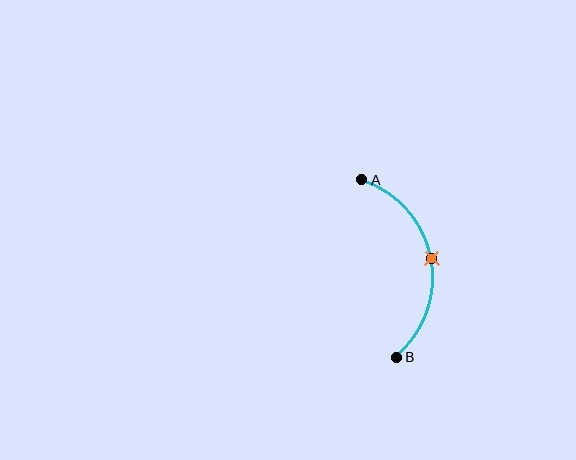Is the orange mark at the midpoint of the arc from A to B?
Yes. The orange mark lies on the arc at equal arc-length from both A and B — it is the arc midpoint.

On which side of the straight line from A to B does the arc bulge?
The arc bulges to the right of the straight line connecting A and B.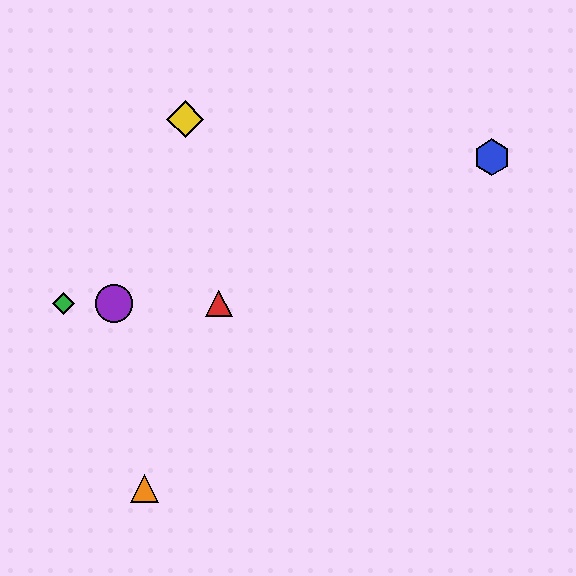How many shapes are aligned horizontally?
3 shapes (the red triangle, the green diamond, the purple circle) are aligned horizontally.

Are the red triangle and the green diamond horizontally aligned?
Yes, both are at y≈303.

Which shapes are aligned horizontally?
The red triangle, the green diamond, the purple circle are aligned horizontally.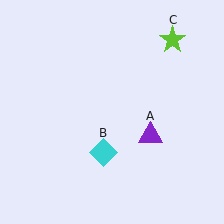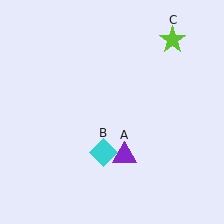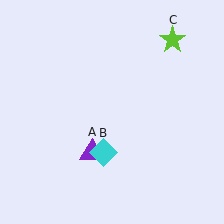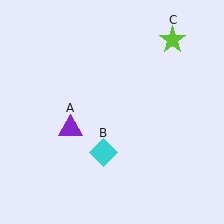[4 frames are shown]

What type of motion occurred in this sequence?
The purple triangle (object A) rotated clockwise around the center of the scene.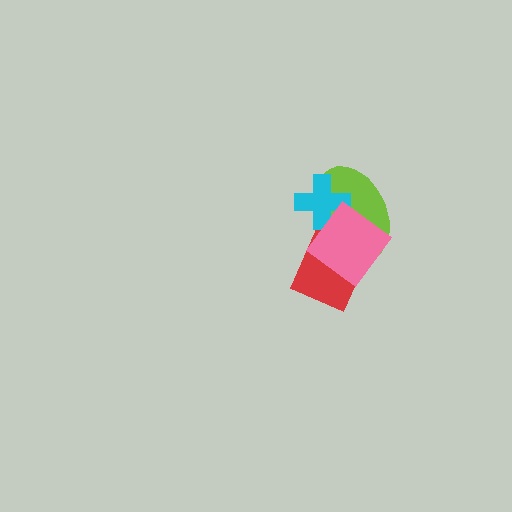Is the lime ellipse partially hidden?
Yes, it is partially covered by another shape.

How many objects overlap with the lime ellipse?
3 objects overlap with the lime ellipse.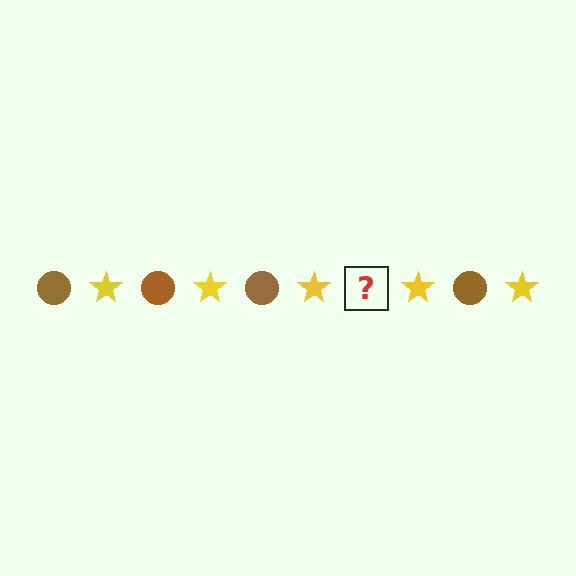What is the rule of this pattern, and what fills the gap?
The rule is that the pattern alternates between brown circle and yellow star. The gap should be filled with a brown circle.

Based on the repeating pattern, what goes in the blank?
The blank should be a brown circle.